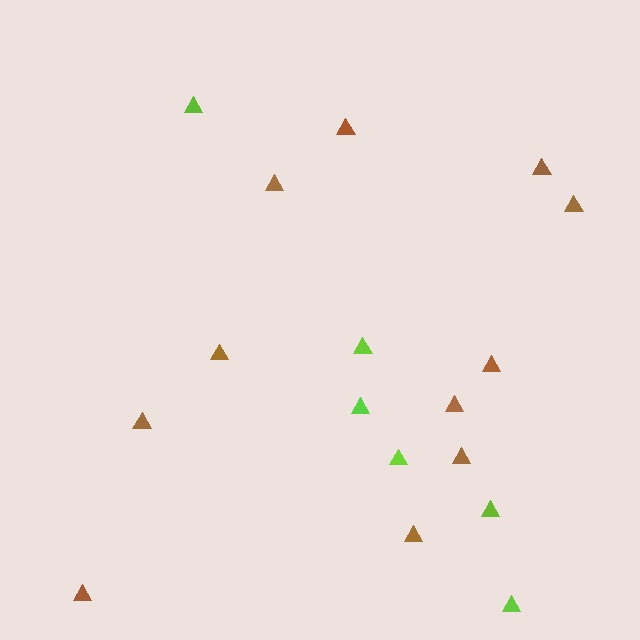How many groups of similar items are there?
There are 2 groups: one group of brown triangles (11) and one group of lime triangles (6).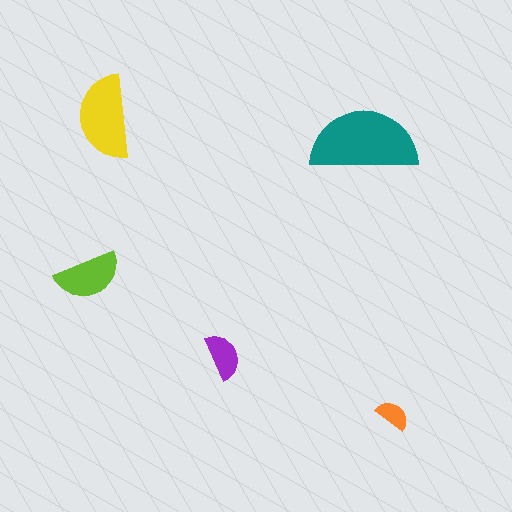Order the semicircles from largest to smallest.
the teal one, the yellow one, the lime one, the purple one, the orange one.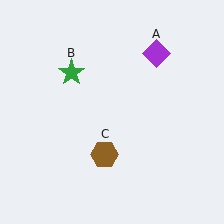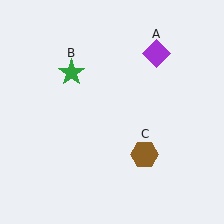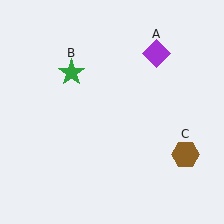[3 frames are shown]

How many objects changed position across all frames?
1 object changed position: brown hexagon (object C).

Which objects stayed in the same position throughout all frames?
Purple diamond (object A) and green star (object B) remained stationary.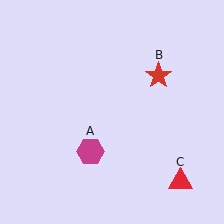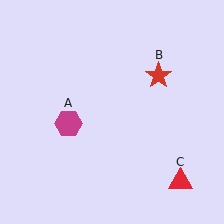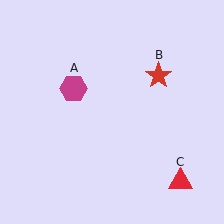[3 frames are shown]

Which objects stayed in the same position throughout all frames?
Red star (object B) and red triangle (object C) remained stationary.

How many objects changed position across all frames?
1 object changed position: magenta hexagon (object A).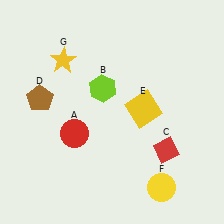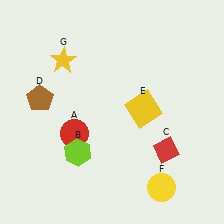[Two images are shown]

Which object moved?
The lime hexagon (B) moved down.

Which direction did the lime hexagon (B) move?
The lime hexagon (B) moved down.